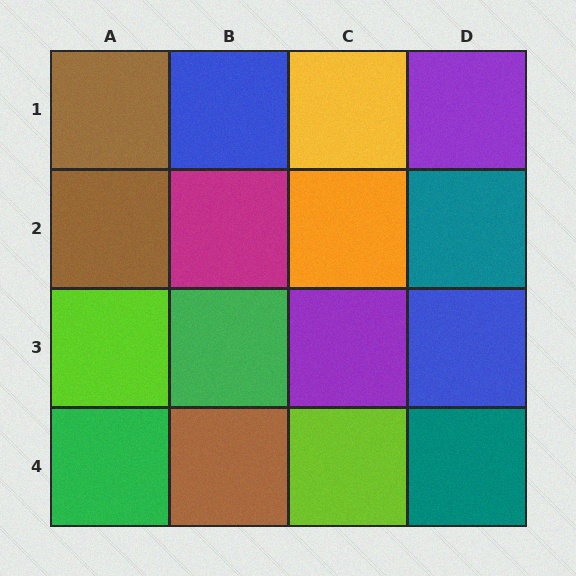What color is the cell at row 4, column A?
Green.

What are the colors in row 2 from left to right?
Brown, magenta, orange, teal.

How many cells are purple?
2 cells are purple.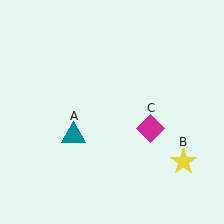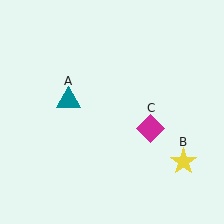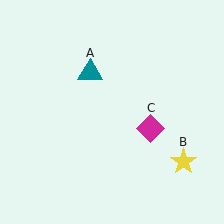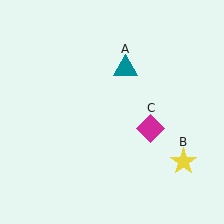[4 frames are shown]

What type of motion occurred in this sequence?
The teal triangle (object A) rotated clockwise around the center of the scene.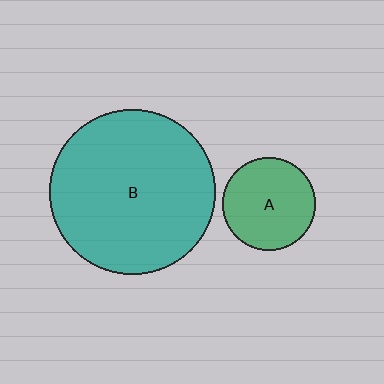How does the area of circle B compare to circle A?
Approximately 3.2 times.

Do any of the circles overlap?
No, none of the circles overlap.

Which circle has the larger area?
Circle B (teal).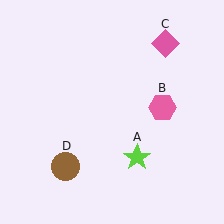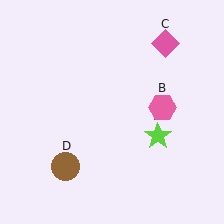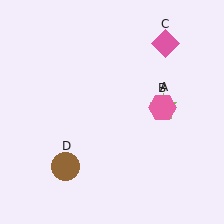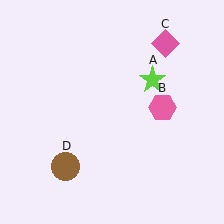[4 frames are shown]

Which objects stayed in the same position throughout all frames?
Pink hexagon (object B) and pink diamond (object C) and brown circle (object D) remained stationary.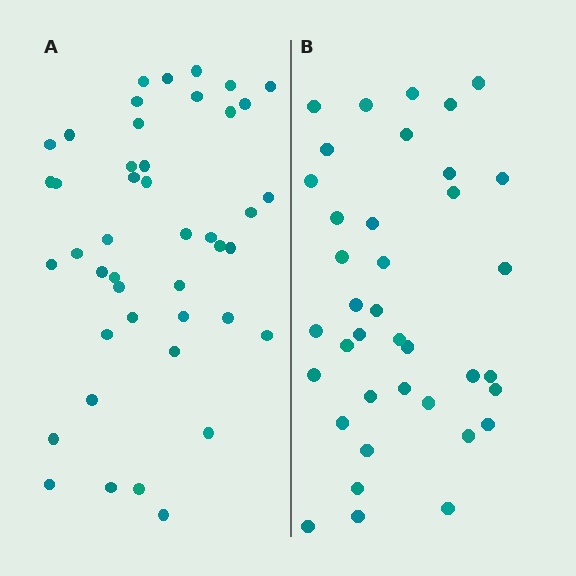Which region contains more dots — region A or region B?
Region A (the left region) has more dots.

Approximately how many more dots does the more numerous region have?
Region A has about 6 more dots than region B.